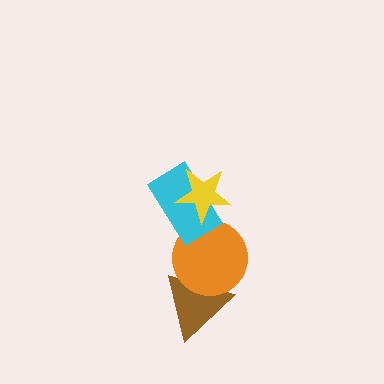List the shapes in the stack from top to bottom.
From top to bottom: the yellow star, the cyan rectangle, the orange circle, the brown triangle.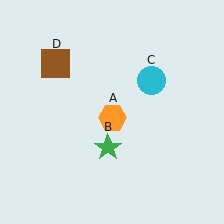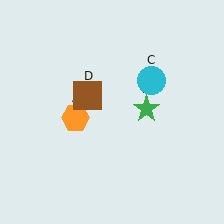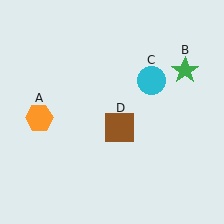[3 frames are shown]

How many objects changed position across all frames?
3 objects changed position: orange hexagon (object A), green star (object B), brown square (object D).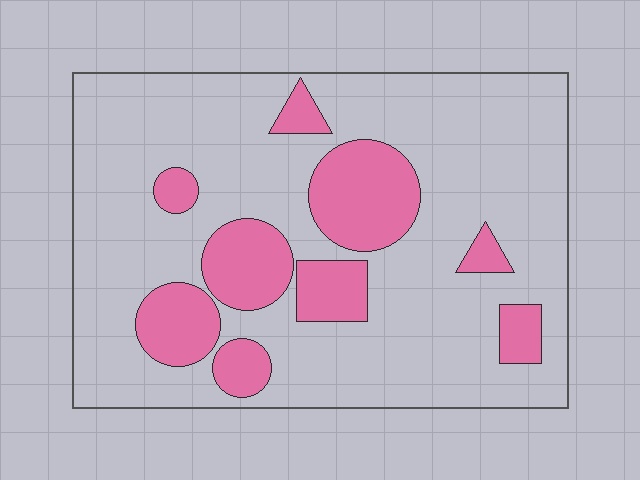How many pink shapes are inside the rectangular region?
9.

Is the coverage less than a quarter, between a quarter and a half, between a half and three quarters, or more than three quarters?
Less than a quarter.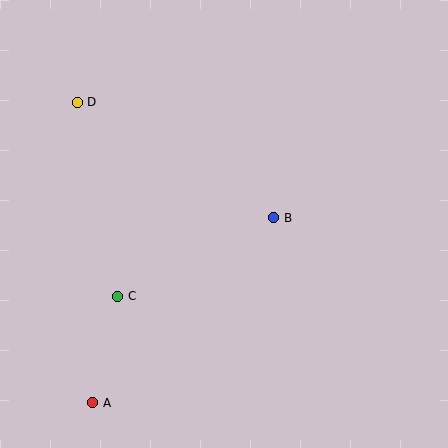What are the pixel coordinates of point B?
Point B is at (274, 218).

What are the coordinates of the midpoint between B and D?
The midpoint between B and D is at (176, 160).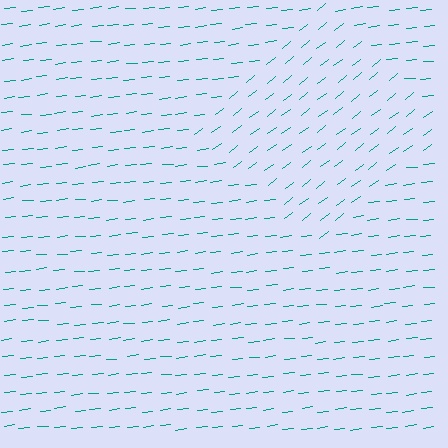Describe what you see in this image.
The image is filled with small teal line segments. A diamond region in the image has lines oriented differently from the surrounding lines, creating a visible texture boundary.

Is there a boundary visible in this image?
Yes, there is a texture boundary formed by a change in line orientation.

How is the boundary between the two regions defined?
The boundary is defined purely by a change in line orientation (approximately 31 degrees difference). All lines are the same color and thickness.